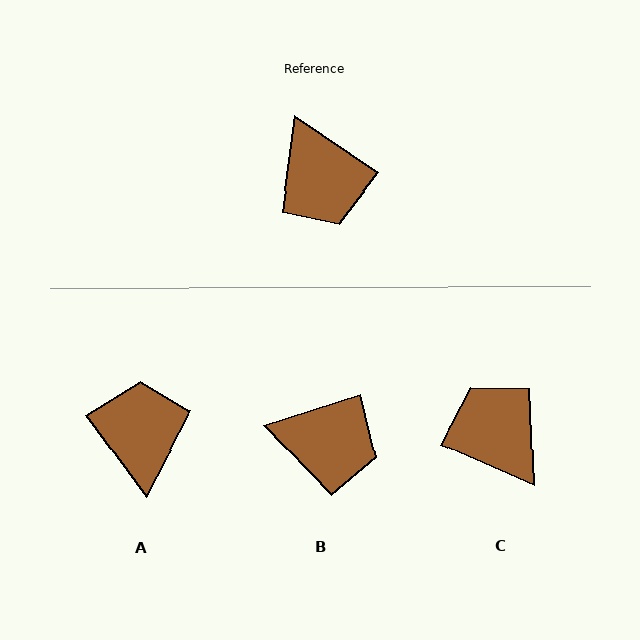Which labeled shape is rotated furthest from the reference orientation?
C, about 169 degrees away.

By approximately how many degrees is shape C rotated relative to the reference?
Approximately 169 degrees clockwise.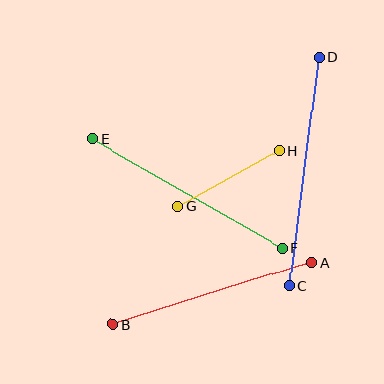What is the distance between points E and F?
The distance is approximately 218 pixels.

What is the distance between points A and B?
The distance is approximately 208 pixels.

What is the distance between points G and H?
The distance is approximately 116 pixels.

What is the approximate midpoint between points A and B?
The midpoint is at approximately (212, 293) pixels.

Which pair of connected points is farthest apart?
Points C and D are farthest apart.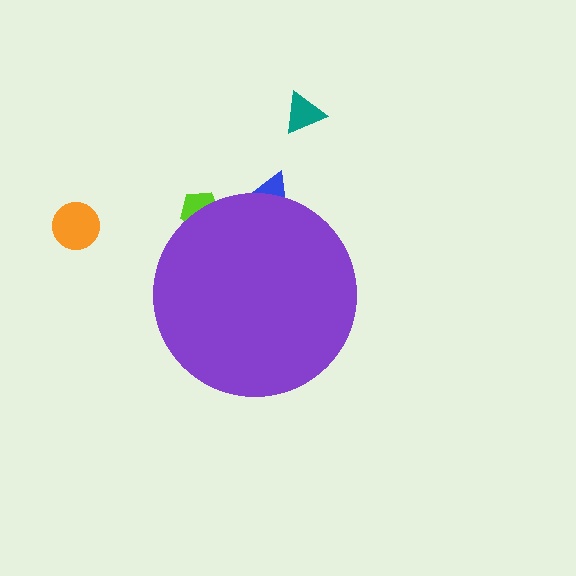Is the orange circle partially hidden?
No, the orange circle is fully visible.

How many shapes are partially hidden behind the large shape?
2 shapes are partially hidden.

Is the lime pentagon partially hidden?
Yes, the lime pentagon is partially hidden behind the purple circle.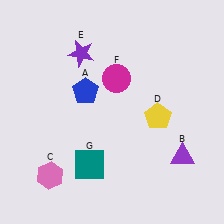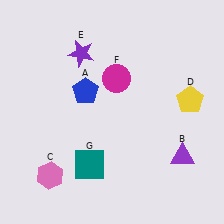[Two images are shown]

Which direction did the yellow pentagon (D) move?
The yellow pentagon (D) moved right.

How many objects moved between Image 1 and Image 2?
1 object moved between the two images.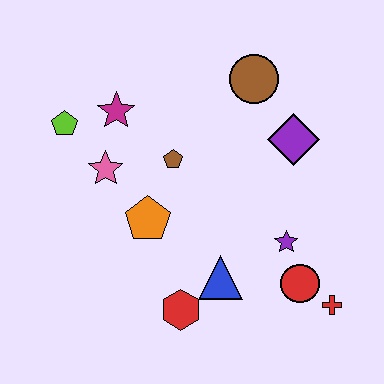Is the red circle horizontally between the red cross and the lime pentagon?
Yes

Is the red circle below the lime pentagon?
Yes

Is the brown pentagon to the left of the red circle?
Yes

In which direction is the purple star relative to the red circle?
The purple star is above the red circle.